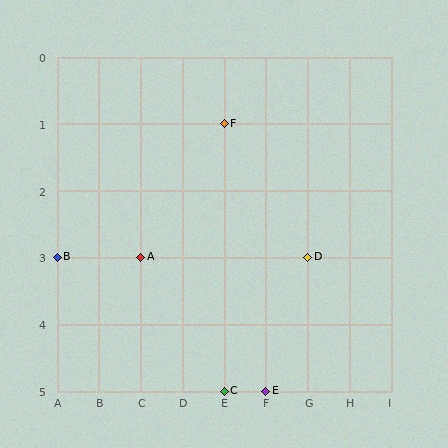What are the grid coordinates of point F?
Point F is at grid coordinates (E, 1).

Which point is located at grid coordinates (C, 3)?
Point A is at (C, 3).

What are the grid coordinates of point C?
Point C is at grid coordinates (E, 5).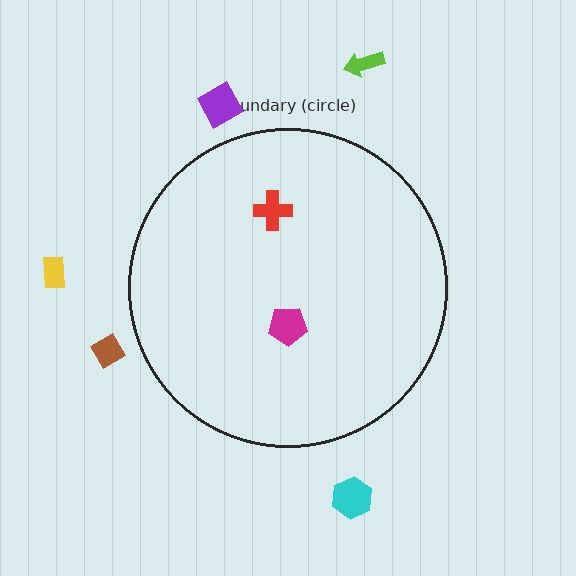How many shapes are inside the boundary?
2 inside, 5 outside.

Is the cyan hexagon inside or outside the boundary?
Outside.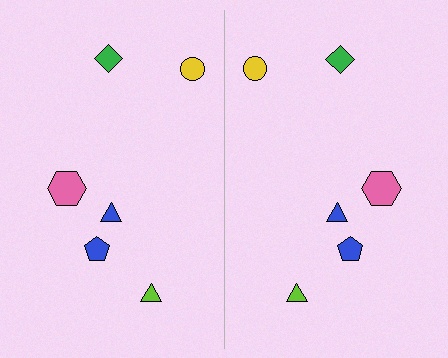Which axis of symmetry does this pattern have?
The pattern has a vertical axis of symmetry running through the center of the image.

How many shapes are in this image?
There are 12 shapes in this image.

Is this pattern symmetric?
Yes, this pattern has bilateral (reflection) symmetry.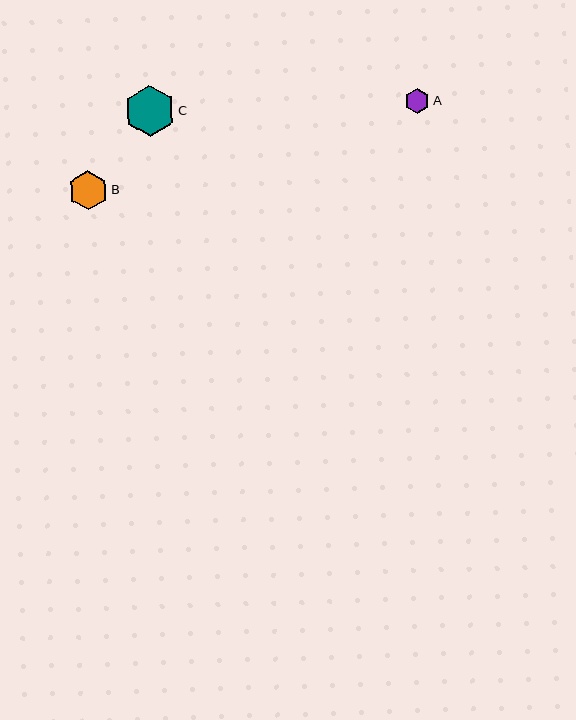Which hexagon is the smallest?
Hexagon A is the smallest with a size of approximately 25 pixels.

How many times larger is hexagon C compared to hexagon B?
Hexagon C is approximately 1.3 times the size of hexagon B.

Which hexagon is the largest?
Hexagon C is the largest with a size of approximately 51 pixels.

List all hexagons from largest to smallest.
From largest to smallest: C, B, A.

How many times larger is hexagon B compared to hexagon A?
Hexagon B is approximately 1.6 times the size of hexagon A.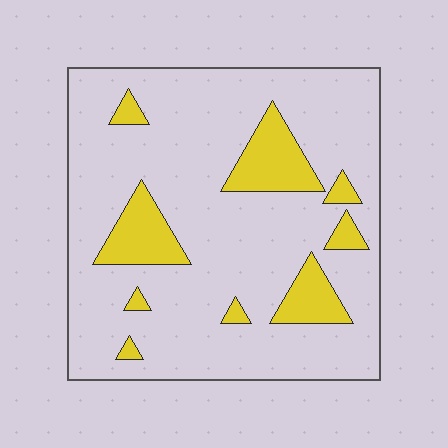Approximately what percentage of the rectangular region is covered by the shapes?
Approximately 15%.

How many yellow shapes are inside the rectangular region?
9.